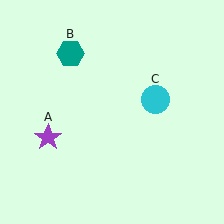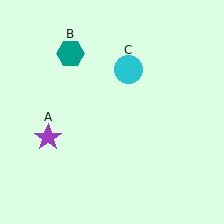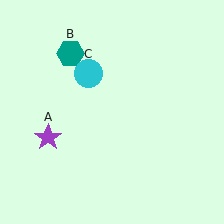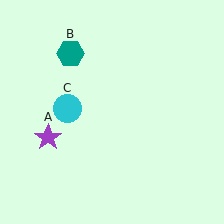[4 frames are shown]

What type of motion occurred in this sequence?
The cyan circle (object C) rotated counterclockwise around the center of the scene.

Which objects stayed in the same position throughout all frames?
Purple star (object A) and teal hexagon (object B) remained stationary.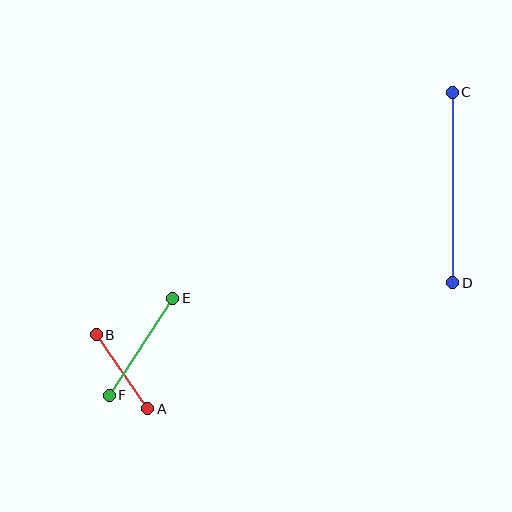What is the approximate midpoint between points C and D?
The midpoint is at approximately (452, 188) pixels.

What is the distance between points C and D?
The distance is approximately 191 pixels.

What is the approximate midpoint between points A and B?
The midpoint is at approximately (122, 372) pixels.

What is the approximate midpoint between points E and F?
The midpoint is at approximately (141, 347) pixels.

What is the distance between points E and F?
The distance is approximately 116 pixels.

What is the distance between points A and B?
The distance is approximately 90 pixels.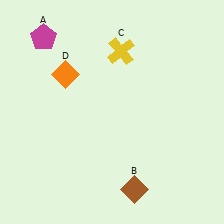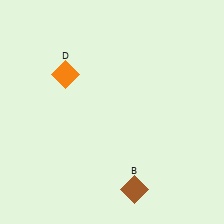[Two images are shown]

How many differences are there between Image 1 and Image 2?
There are 2 differences between the two images.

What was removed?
The magenta pentagon (A), the yellow cross (C) were removed in Image 2.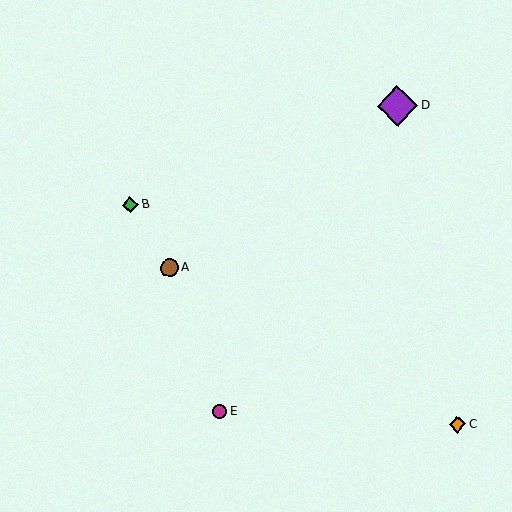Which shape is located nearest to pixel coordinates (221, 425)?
The magenta circle (labeled E) at (220, 412) is nearest to that location.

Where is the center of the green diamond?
The center of the green diamond is at (130, 205).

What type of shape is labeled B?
Shape B is a green diamond.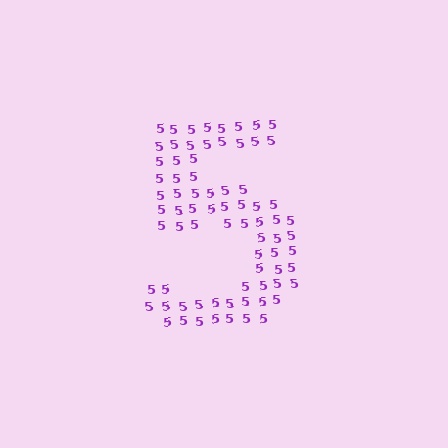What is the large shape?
The large shape is the digit 5.